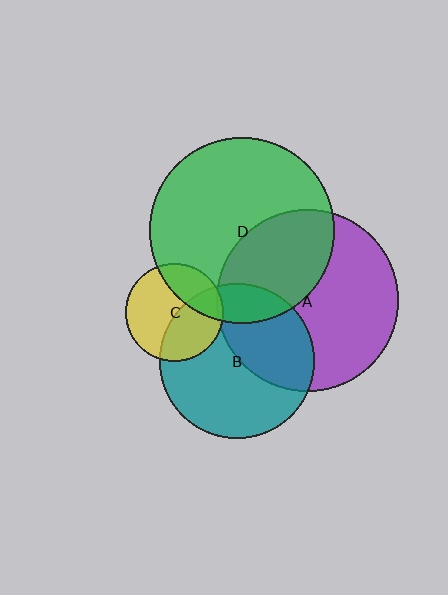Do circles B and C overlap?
Yes.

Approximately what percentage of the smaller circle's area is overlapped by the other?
Approximately 40%.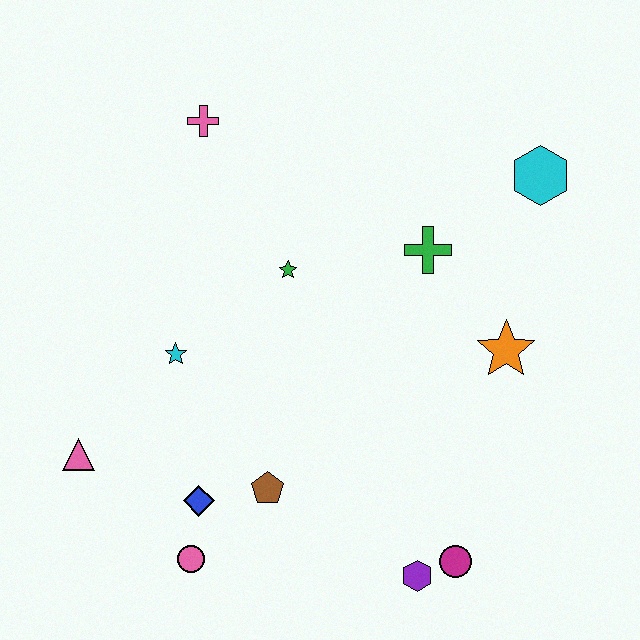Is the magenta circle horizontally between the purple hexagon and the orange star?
Yes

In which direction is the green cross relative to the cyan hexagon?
The green cross is to the left of the cyan hexagon.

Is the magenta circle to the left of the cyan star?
No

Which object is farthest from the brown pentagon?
The cyan hexagon is farthest from the brown pentagon.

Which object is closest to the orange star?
The green cross is closest to the orange star.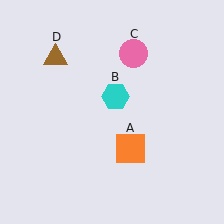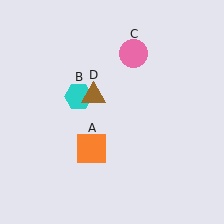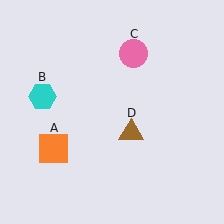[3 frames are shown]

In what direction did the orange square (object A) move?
The orange square (object A) moved left.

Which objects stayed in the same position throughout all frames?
Pink circle (object C) remained stationary.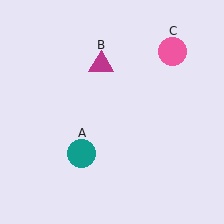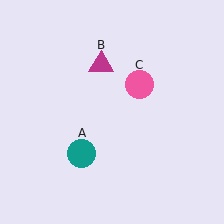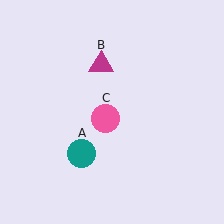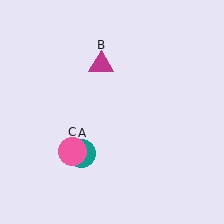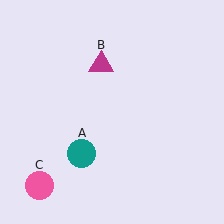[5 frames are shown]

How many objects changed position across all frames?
1 object changed position: pink circle (object C).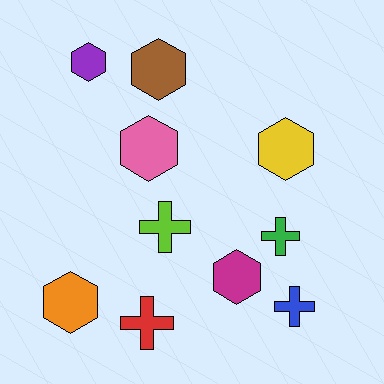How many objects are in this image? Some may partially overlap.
There are 10 objects.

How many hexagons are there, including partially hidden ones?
There are 6 hexagons.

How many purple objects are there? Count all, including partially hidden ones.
There is 1 purple object.